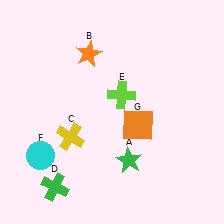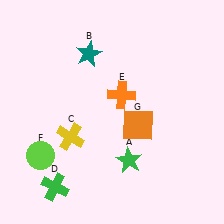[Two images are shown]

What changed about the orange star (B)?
In Image 1, B is orange. In Image 2, it changed to teal.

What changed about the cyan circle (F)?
In Image 1, F is cyan. In Image 2, it changed to lime.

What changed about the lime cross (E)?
In Image 1, E is lime. In Image 2, it changed to orange.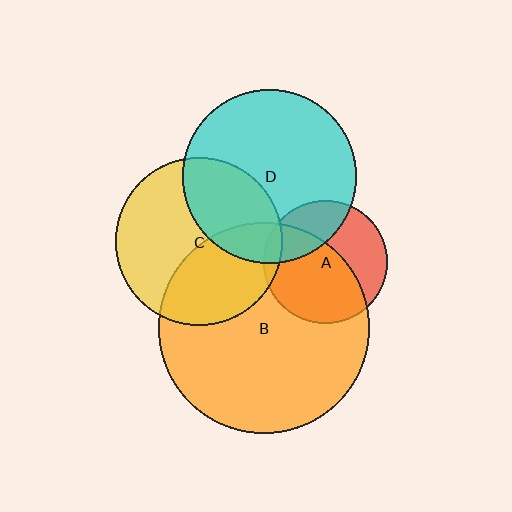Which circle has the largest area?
Circle B (orange).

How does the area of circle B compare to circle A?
Approximately 2.9 times.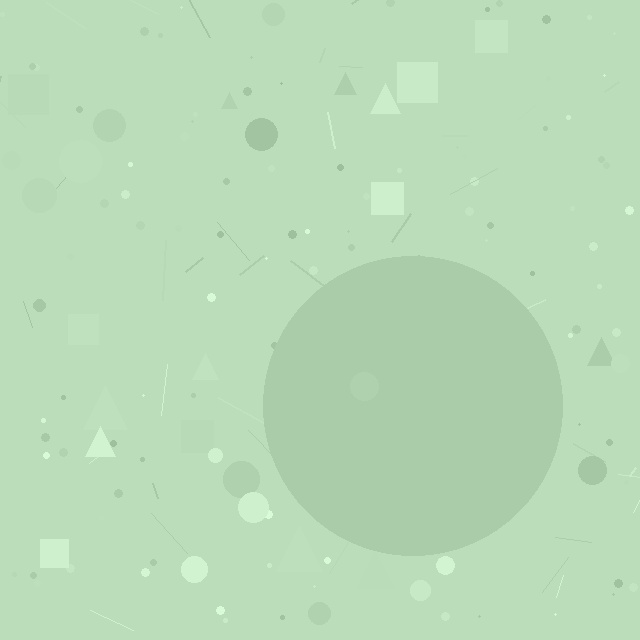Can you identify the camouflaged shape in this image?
The camouflaged shape is a circle.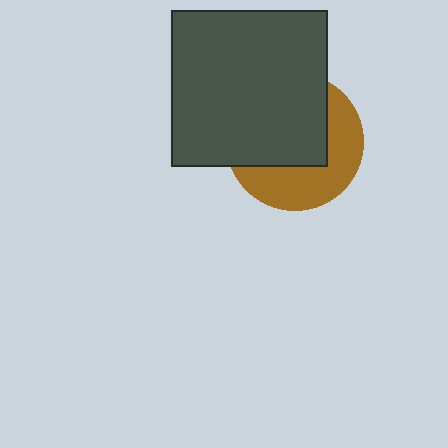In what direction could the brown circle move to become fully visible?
The brown circle could move toward the lower-right. That would shift it out from behind the dark gray square entirely.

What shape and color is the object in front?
The object in front is a dark gray square.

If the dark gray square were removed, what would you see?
You would see the complete brown circle.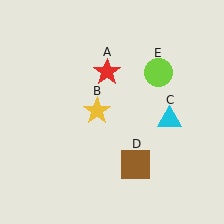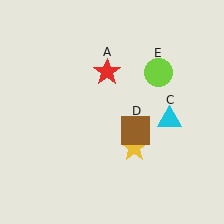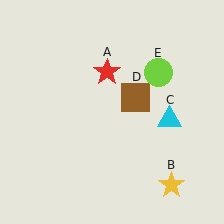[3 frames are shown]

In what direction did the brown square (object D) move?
The brown square (object D) moved up.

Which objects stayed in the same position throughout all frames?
Red star (object A) and cyan triangle (object C) and lime circle (object E) remained stationary.